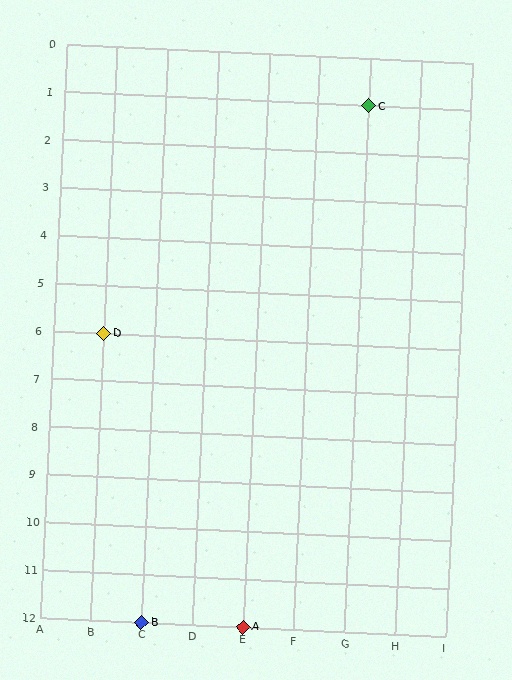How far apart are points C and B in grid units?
Points C and B are 4 columns and 11 rows apart (about 11.7 grid units diagonally).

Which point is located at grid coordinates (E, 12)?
Point A is at (E, 12).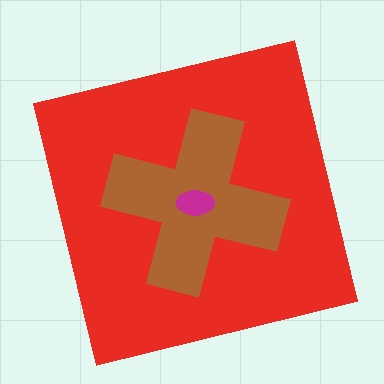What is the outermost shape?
The red square.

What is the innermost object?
The magenta ellipse.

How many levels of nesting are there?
3.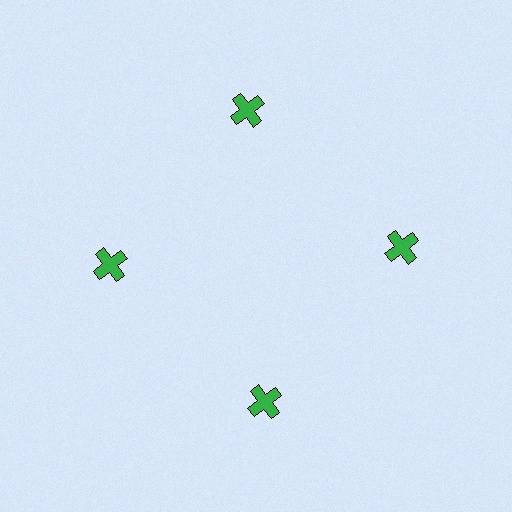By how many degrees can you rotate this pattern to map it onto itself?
The pattern maps onto itself every 90 degrees of rotation.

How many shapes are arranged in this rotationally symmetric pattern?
There are 4 shapes, arranged in 4 groups of 1.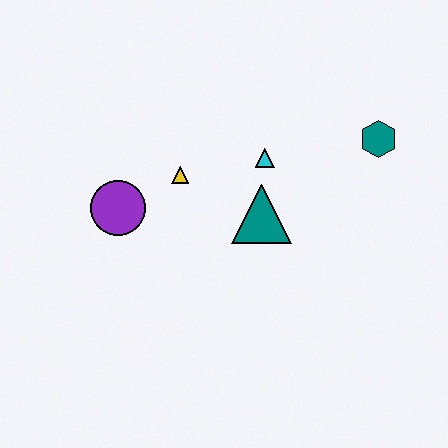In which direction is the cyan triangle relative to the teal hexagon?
The cyan triangle is to the left of the teal hexagon.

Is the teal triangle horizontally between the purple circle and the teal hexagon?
Yes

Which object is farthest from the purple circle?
The teal hexagon is farthest from the purple circle.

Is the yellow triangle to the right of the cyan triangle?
No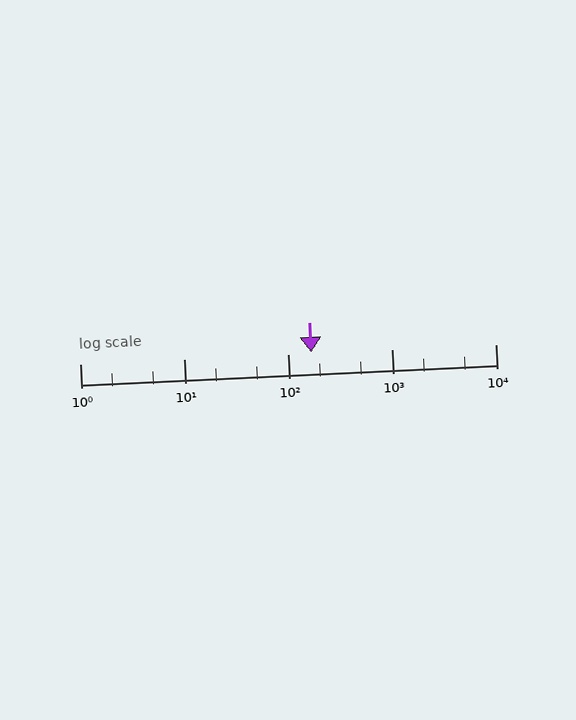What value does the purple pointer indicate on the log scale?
The pointer indicates approximately 170.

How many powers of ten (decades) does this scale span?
The scale spans 4 decades, from 1 to 10000.